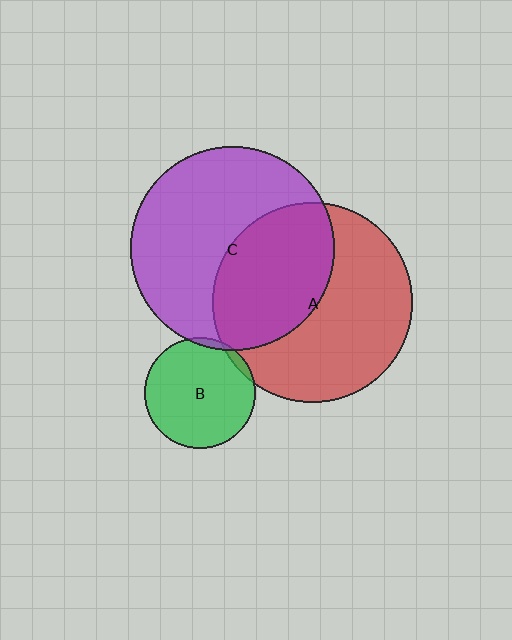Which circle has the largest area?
Circle C (purple).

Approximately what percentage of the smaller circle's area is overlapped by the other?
Approximately 5%.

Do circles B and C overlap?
Yes.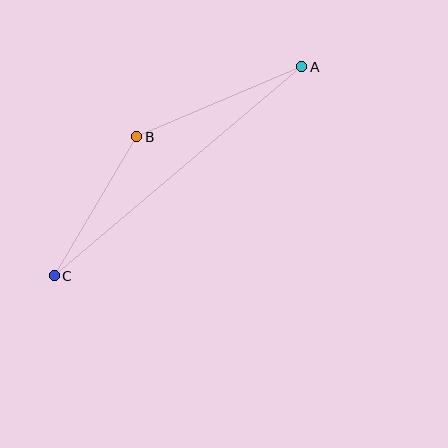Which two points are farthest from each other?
Points A and C are farthest from each other.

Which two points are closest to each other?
Points B and C are closest to each other.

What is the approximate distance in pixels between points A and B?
The distance between A and B is approximately 179 pixels.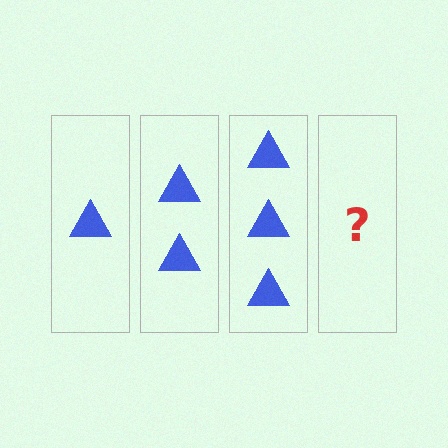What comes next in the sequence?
The next element should be 4 triangles.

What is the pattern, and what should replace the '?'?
The pattern is that each step adds one more triangle. The '?' should be 4 triangles.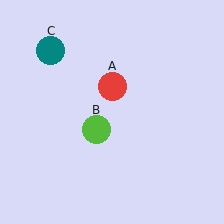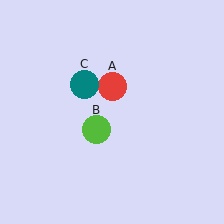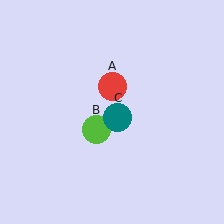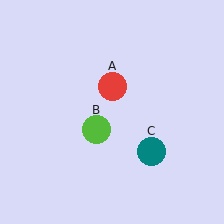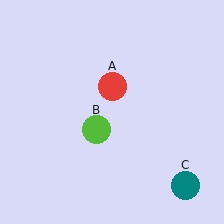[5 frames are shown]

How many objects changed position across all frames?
1 object changed position: teal circle (object C).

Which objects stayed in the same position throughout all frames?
Red circle (object A) and lime circle (object B) remained stationary.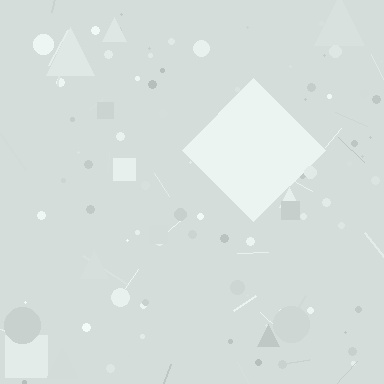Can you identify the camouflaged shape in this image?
The camouflaged shape is a diamond.